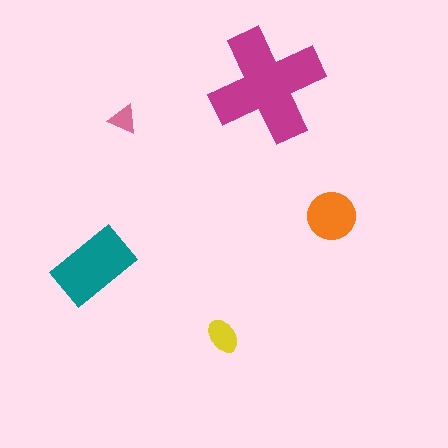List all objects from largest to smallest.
The magenta cross, the teal rectangle, the orange circle, the yellow ellipse, the pink triangle.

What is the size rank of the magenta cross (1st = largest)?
1st.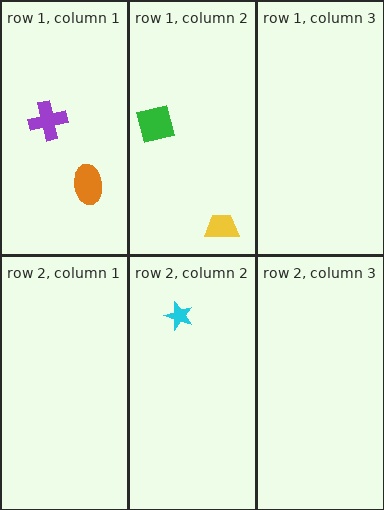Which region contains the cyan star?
The row 2, column 2 region.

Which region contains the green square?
The row 1, column 2 region.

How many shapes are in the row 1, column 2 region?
2.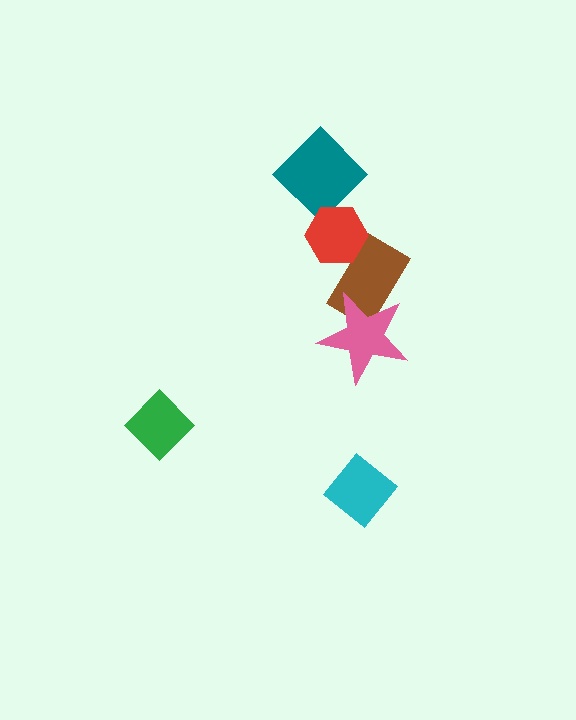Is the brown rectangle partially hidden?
Yes, it is partially covered by another shape.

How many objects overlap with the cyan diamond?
0 objects overlap with the cyan diamond.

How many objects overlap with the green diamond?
0 objects overlap with the green diamond.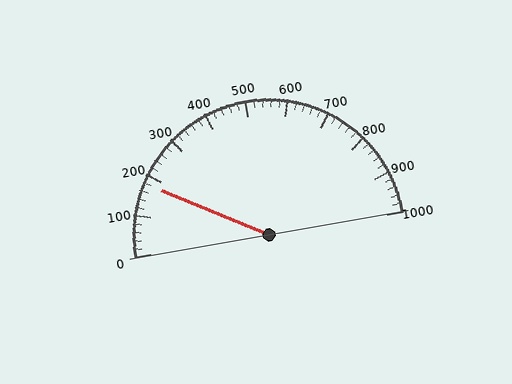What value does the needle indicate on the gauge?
The needle indicates approximately 180.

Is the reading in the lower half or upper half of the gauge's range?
The reading is in the lower half of the range (0 to 1000).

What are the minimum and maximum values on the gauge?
The gauge ranges from 0 to 1000.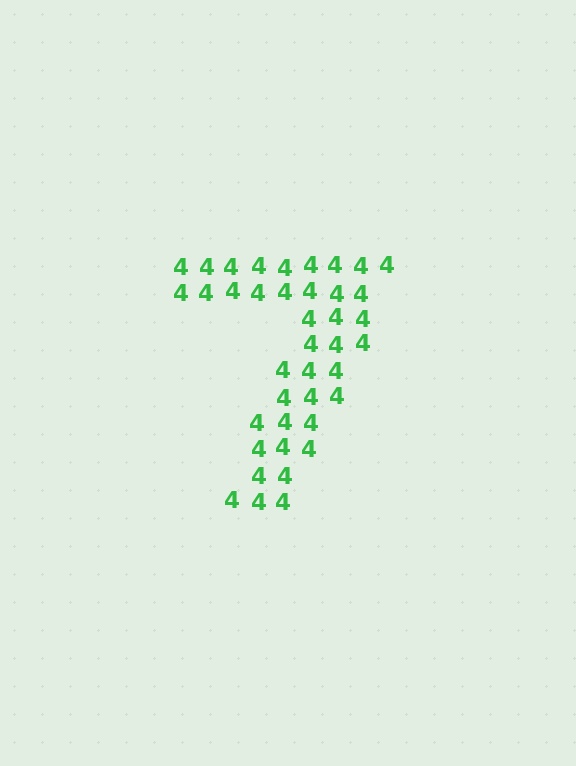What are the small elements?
The small elements are digit 4's.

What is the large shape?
The large shape is the digit 7.